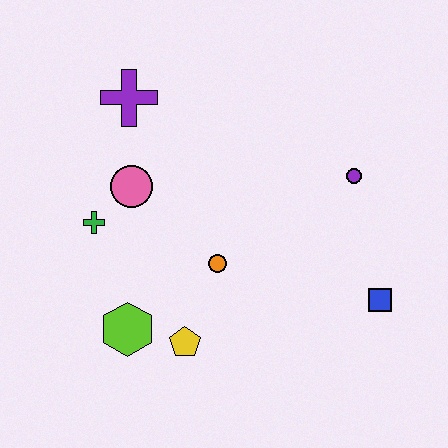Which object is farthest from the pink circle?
The blue square is farthest from the pink circle.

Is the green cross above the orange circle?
Yes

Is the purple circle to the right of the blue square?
No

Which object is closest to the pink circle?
The green cross is closest to the pink circle.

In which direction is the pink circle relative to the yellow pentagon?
The pink circle is above the yellow pentagon.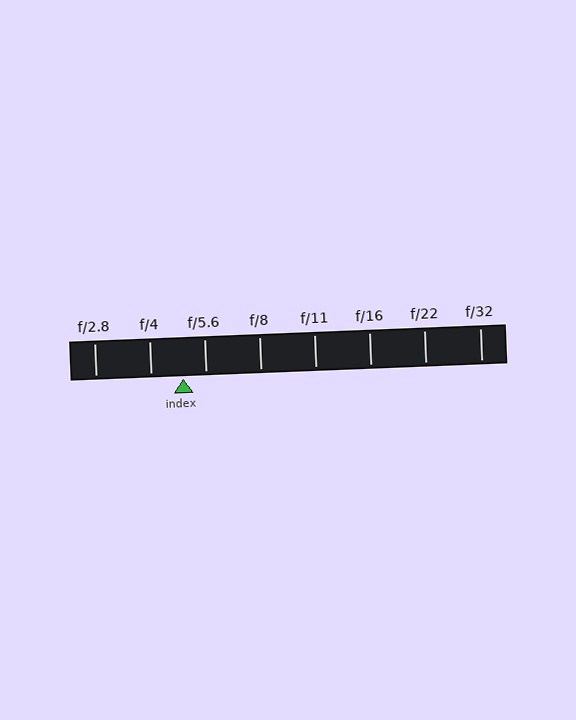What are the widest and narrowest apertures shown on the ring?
The widest aperture shown is f/2.8 and the narrowest is f/32.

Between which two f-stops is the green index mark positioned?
The index mark is between f/4 and f/5.6.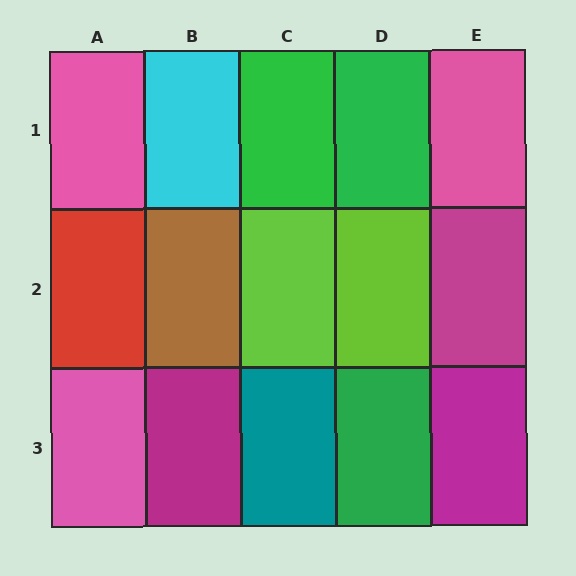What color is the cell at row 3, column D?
Green.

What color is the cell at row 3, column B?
Magenta.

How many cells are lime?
2 cells are lime.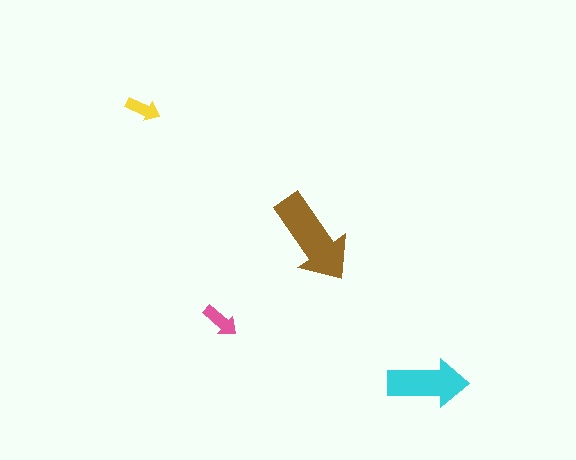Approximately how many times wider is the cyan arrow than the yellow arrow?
About 2.5 times wider.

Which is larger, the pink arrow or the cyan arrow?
The cyan one.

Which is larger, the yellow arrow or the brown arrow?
The brown one.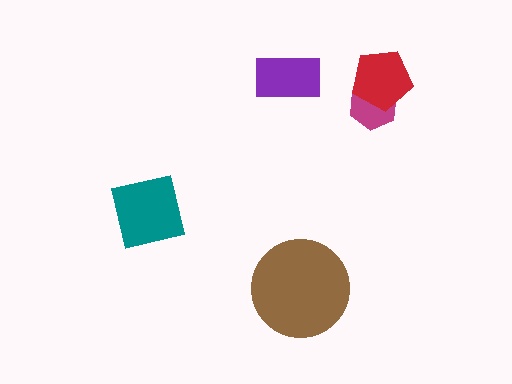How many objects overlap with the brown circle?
0 objects overlap with the brown circle.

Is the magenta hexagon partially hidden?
Yes, it is partially covered by another shape.